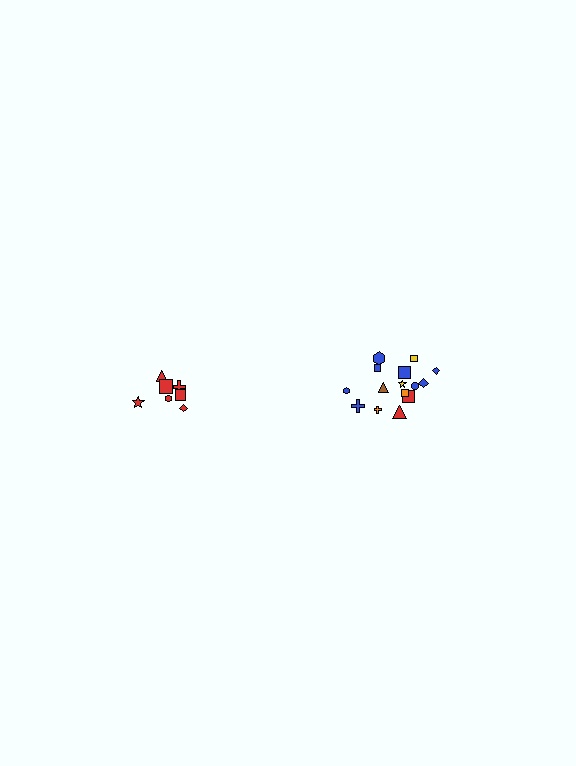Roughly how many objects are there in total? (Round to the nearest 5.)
Roughly 20 objects in total.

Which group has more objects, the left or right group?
The right group.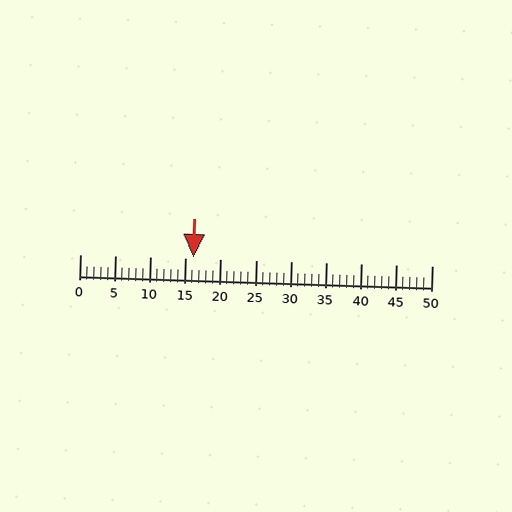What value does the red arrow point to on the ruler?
The red arrow points to approximately 16.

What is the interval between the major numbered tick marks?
The major tick marks are spaced 5 units apart.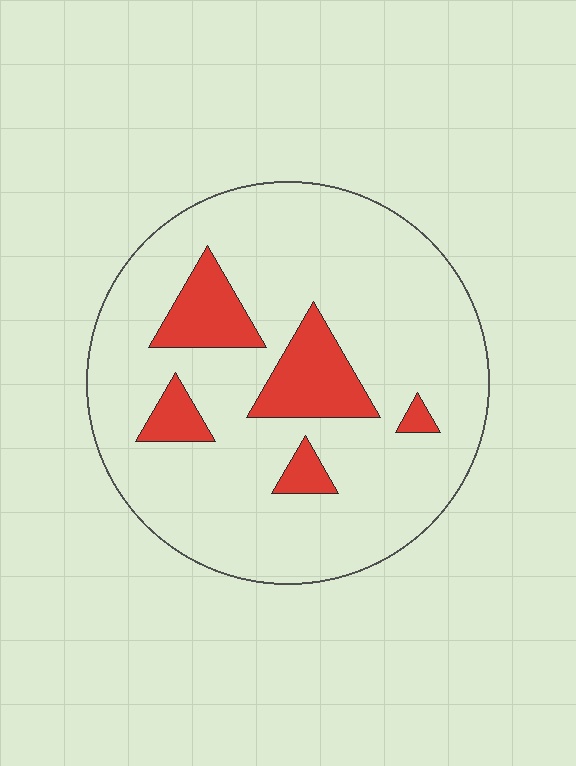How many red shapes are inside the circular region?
5.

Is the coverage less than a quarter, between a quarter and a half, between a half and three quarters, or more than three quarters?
Less than a quarter.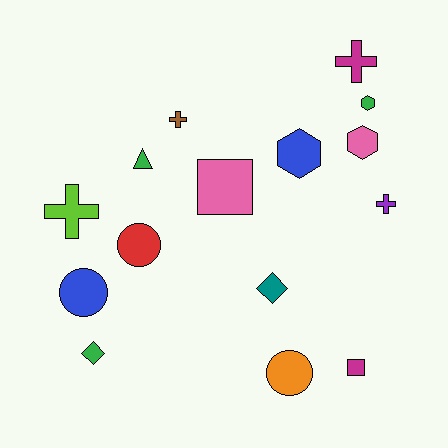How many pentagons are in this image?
There are no pentagons.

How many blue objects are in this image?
There are 2 blue objects.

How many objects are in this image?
There are 15 objects.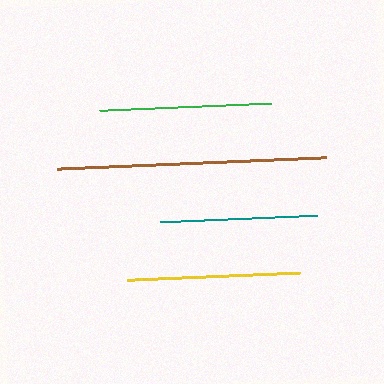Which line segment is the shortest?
The teal line is the shortest at approximately 157 pixels.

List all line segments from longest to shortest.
From longest to shortest: brown, yellow, green, teal.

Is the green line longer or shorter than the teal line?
The green line is longer than the teal line.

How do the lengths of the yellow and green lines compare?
The yellow and green lines are approximately the same length.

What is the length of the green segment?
The green segment is approximately 172 pixels long.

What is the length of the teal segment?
The teal segment is approximately 157 pixels long.